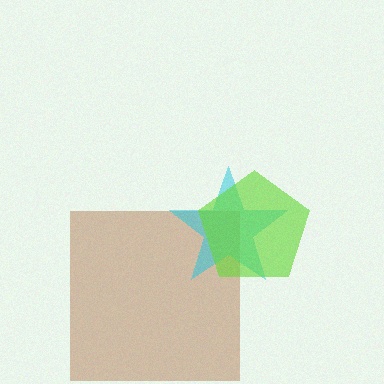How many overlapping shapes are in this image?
There are 3 overlapping shapes in the image.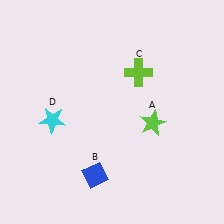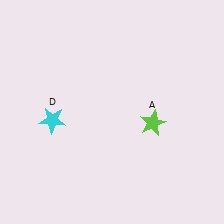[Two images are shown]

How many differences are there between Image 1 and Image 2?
There are 2 differences between the two images.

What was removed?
The lime cross (C), the blue diamond (B) were removed in Image 2.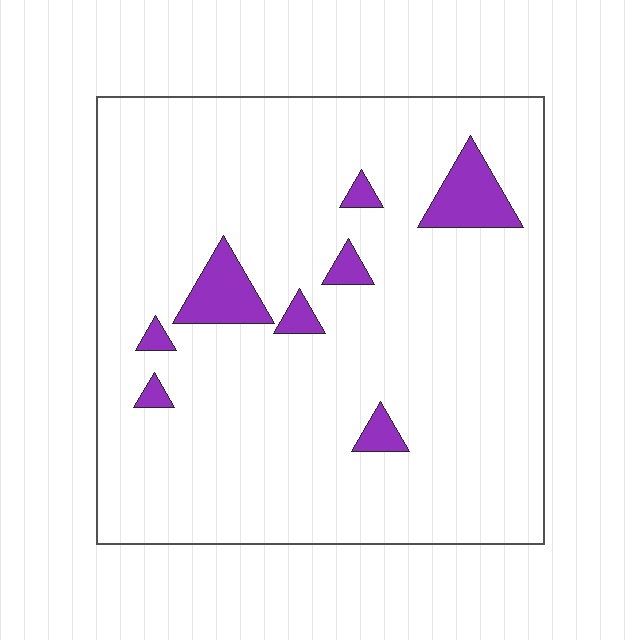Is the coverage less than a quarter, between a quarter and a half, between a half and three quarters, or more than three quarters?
Less than a quarter.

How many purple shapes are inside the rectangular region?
8.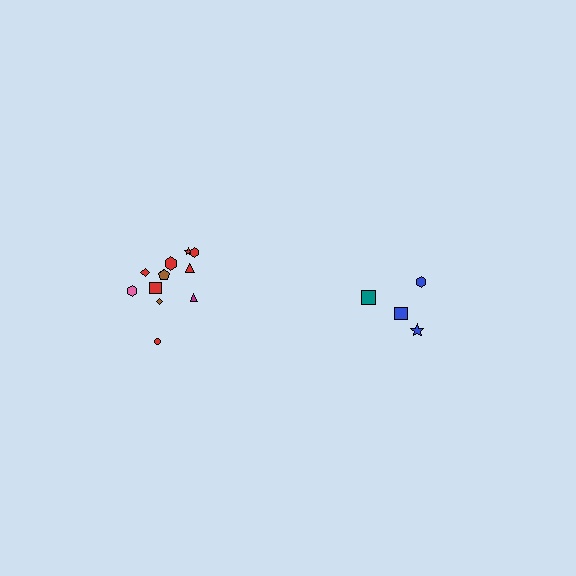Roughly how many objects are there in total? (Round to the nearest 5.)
Roughly 15 objects in total.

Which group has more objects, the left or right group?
The left group.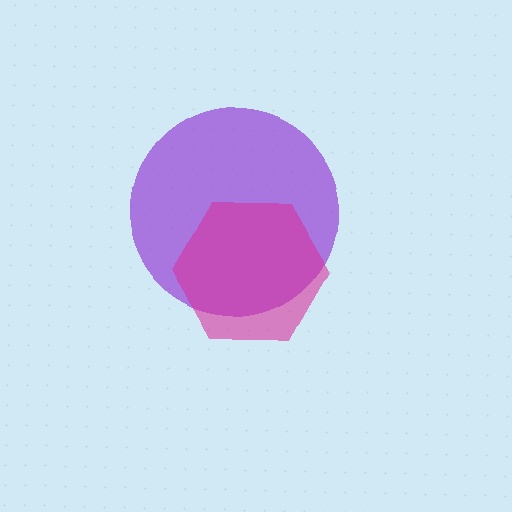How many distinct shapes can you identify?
There are 2 distinct shapes: a purple circle, a magenta hexagon.